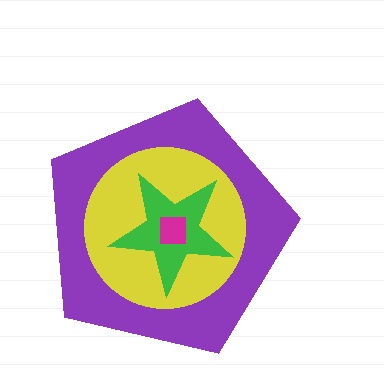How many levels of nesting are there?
4.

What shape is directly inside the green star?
The magenta square.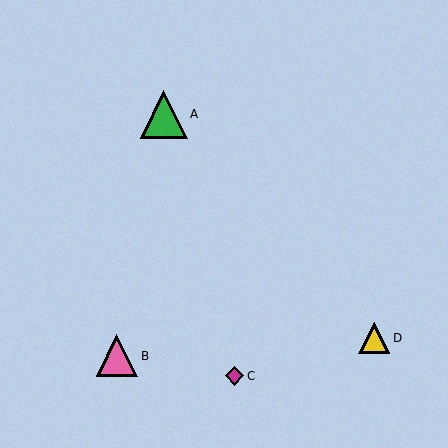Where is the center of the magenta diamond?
The center of the magenta diamond is at (234, 376).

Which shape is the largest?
The green triangle (labeled A) is the largest.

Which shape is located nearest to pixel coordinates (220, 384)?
The magenta diamond (labeled C) at (234, 376) is nearest to that location.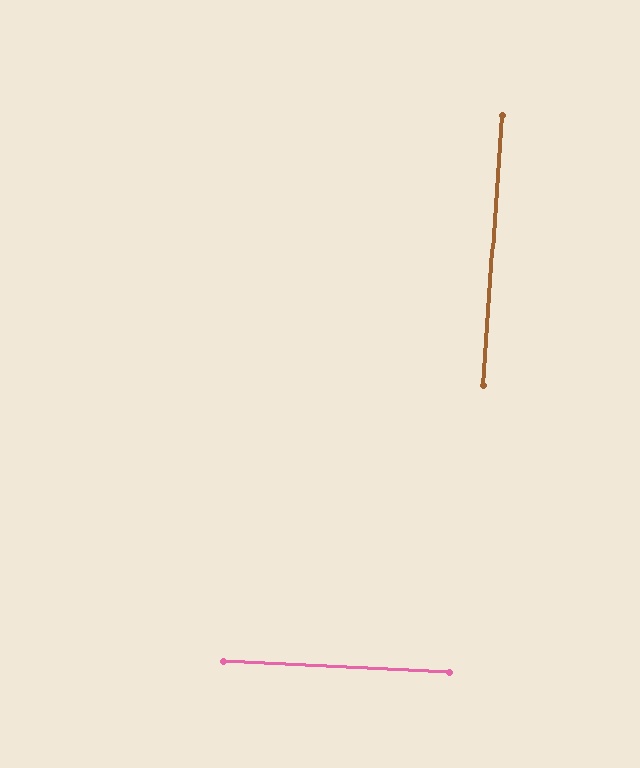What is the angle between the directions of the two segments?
Approximately 89 degrees.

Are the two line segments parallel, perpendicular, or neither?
Perpendicular — they meet at approximately 89°.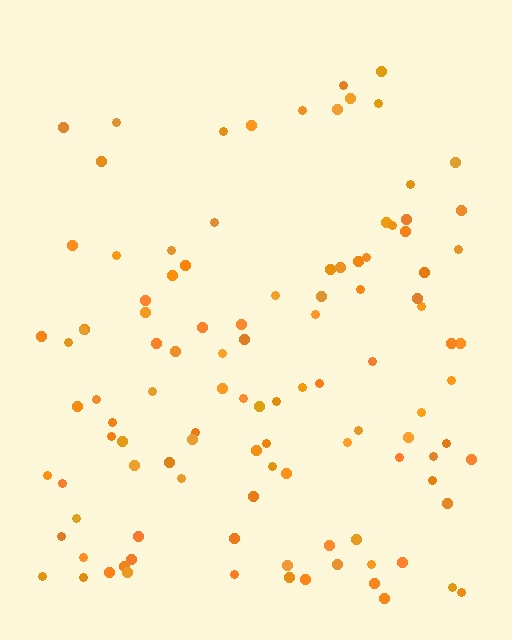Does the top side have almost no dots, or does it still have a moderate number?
Still a moderate number, just noticeably fewer than the bottom.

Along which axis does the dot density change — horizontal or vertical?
Vertical.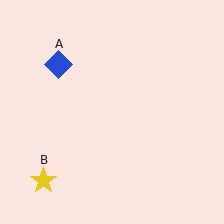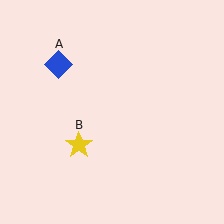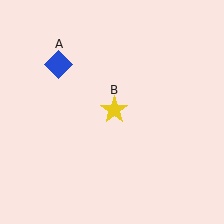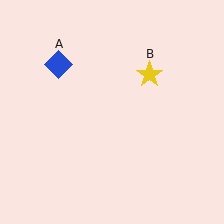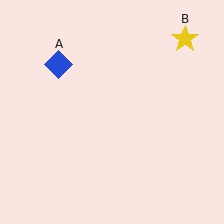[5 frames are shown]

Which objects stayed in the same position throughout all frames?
Blue diamond (object A) remained stationary.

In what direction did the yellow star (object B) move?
The yellow star (object B) moved up and to the right.